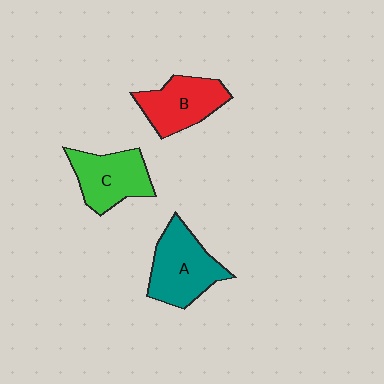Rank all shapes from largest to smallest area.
From largest to smallest: A (teal), C (green), B (red).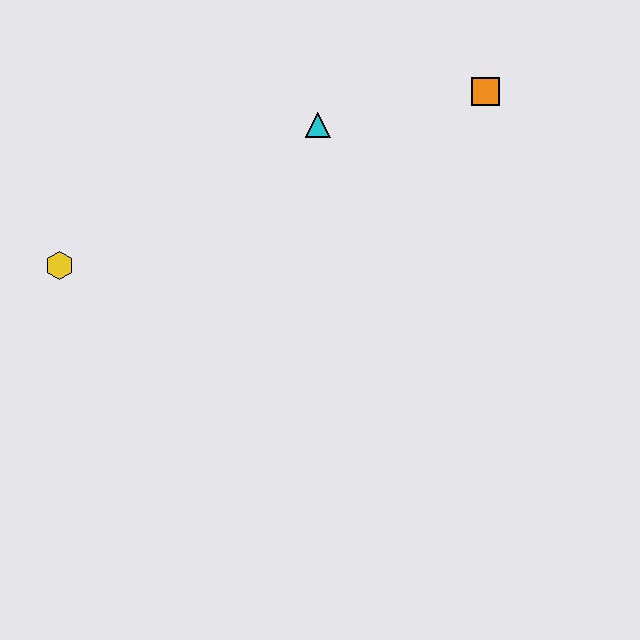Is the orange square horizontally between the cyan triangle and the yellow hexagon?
No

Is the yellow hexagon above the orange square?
No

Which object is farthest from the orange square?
The yellow hexagon is farthest from the orange square.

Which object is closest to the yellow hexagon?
The cyan triangle is closest to the yellow hexagon.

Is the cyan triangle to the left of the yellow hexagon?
No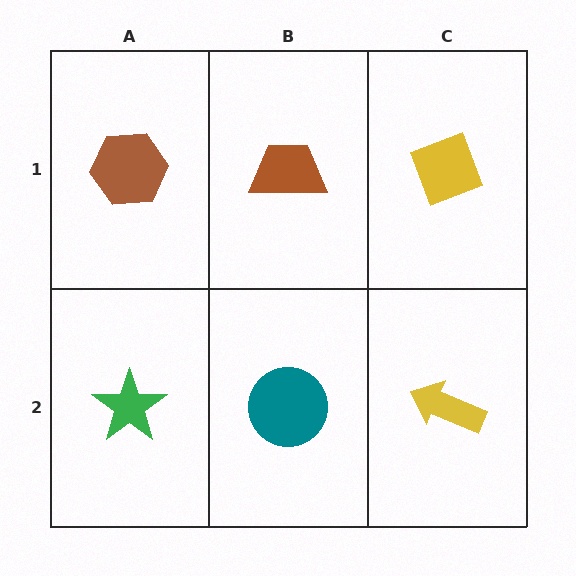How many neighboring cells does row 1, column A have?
2.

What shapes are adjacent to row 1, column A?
A green star (row 2, column A), a brown trapezoid (row 1, column B).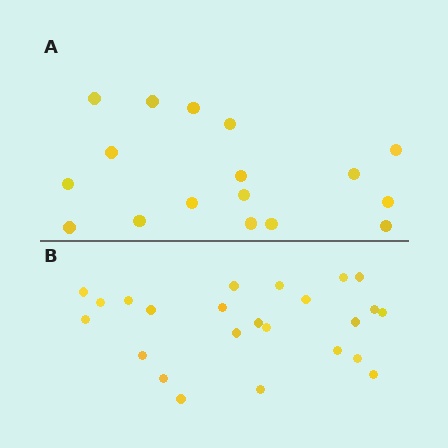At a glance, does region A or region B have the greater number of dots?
Region B (the bottom region) has more dots.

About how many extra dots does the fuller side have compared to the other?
Region B has roughly 8 or so more dots than region A.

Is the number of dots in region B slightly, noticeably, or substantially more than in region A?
Region B has noticeably more, but not dramatically so. The ratio is roughly 1.4 to 1.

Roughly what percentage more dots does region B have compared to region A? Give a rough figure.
About 40% more.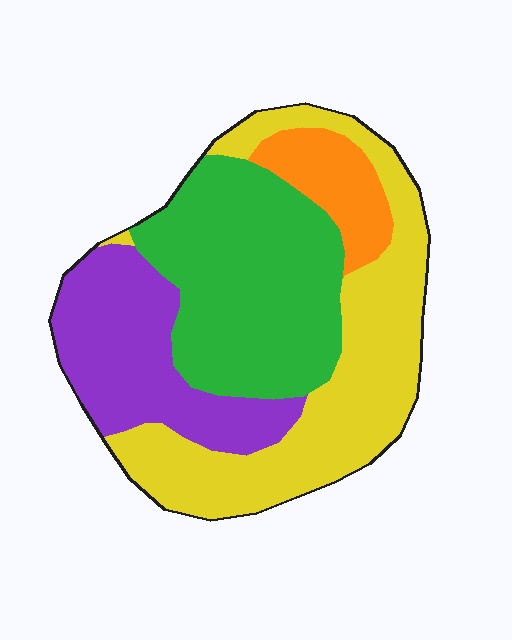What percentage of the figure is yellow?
Yellow takes up between a third and a half of the figure.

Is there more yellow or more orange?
Yellow.